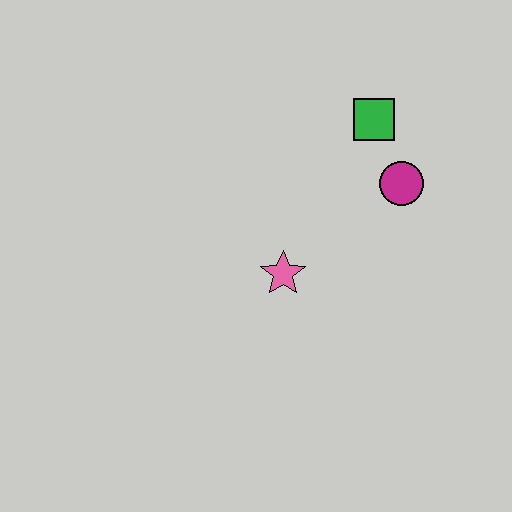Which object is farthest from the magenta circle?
The pink star is farthest from the magenta circle.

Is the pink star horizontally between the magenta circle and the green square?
No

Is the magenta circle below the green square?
Yes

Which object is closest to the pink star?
The magenta circle is closest to the pink star.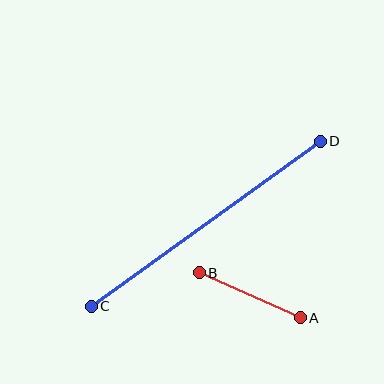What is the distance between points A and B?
The distance is approximately 111 pixels.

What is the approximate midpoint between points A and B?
The midpoint is at approximately (250, 295) pixels.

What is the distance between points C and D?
The distance is approximately 282 pixels.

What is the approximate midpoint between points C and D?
The midpoint is at approximately (206, 224) pixels.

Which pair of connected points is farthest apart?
Points C and D are farthest apart.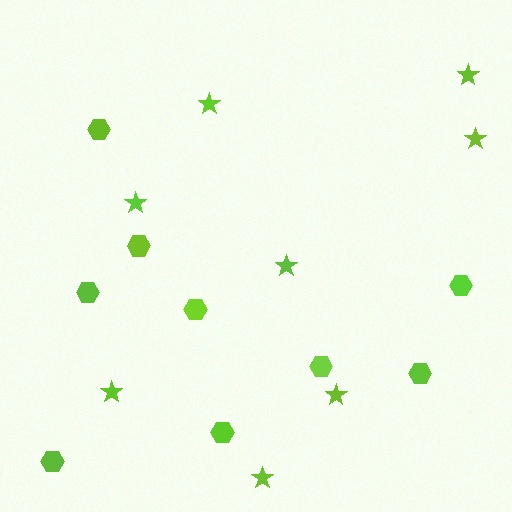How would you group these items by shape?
There are 2 groups: one group of hexagons (9) and one group of stars (8).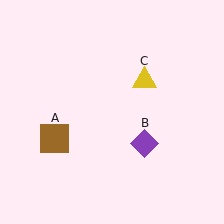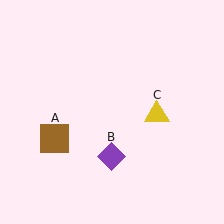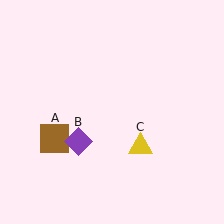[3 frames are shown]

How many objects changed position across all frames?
2 objects changed position: purple diamond (object B), yellow triangle (object C).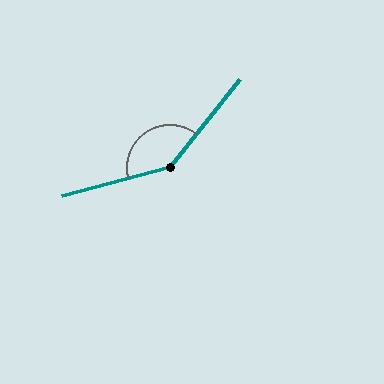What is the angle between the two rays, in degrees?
Approximately 143 degrees.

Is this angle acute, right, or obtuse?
It is obtuse.